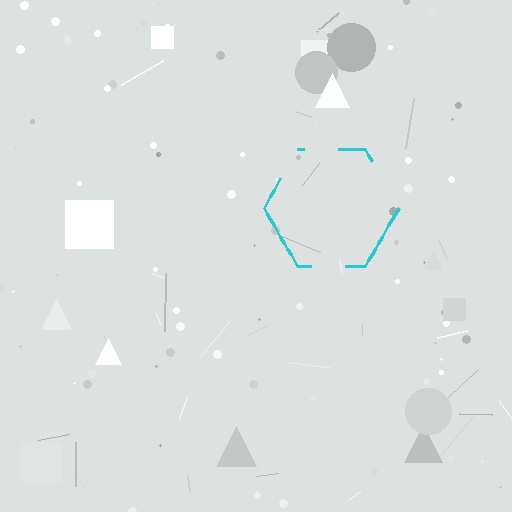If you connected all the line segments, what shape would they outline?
They would outline a hexagon.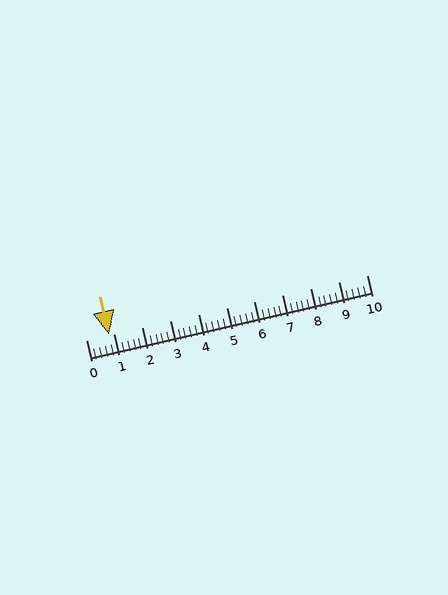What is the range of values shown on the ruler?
The ruler shows values from 0 to 10.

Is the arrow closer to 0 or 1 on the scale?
The arrow is closer to 1.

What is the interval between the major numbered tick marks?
The major tick marks are spaced 1 units apart.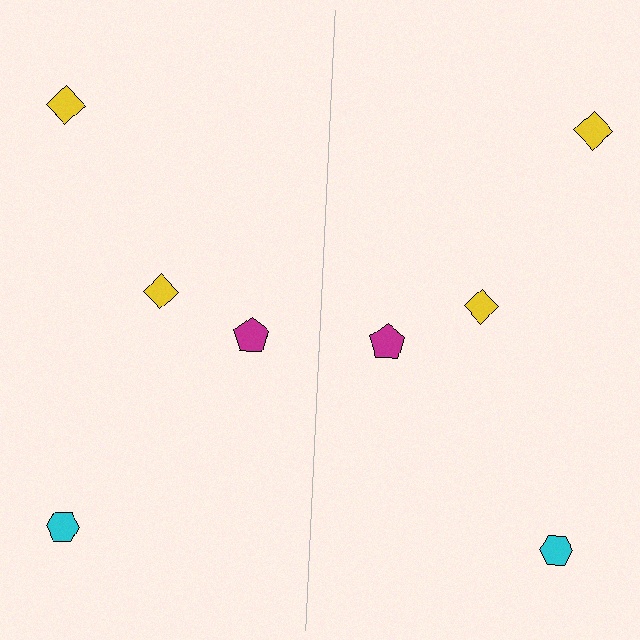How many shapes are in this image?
There are 8 shapes in this image.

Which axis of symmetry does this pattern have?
The pattern has a vertical axis of symmetry running through the center of the image.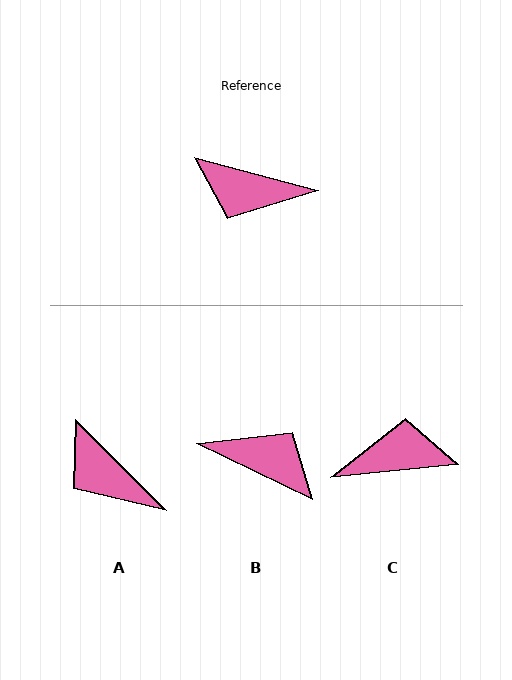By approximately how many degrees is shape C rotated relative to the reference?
Approximately 159 degrees clockwise.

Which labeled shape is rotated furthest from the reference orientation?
B, about 169 degrees away.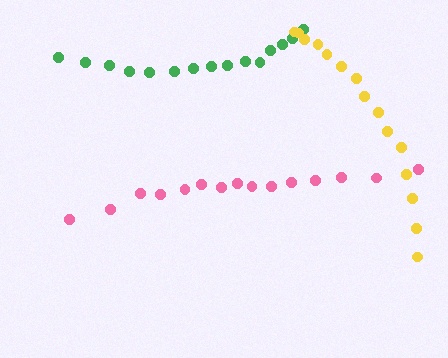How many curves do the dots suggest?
There are 3 distinct paths.